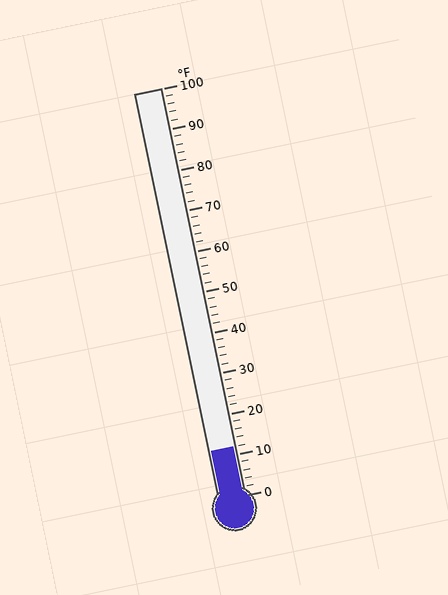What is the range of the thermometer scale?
The thermometer scale ranges from 0°F to 100°F.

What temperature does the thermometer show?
The thermometer shows approximately 12°F.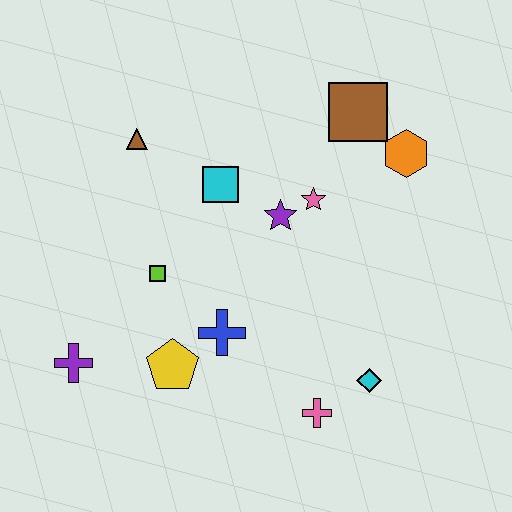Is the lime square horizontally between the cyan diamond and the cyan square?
No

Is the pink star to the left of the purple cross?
No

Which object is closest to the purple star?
The pink star is closest to the purple star.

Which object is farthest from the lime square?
The orange hexagon is farthest from the lime square.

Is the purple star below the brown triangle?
Yes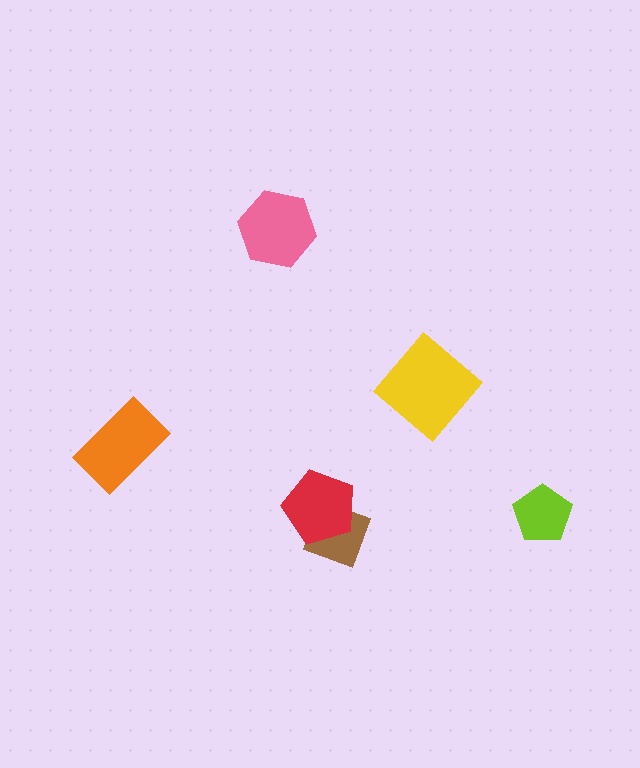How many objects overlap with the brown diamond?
1 object overlaps with the brown diamond.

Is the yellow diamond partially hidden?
No, no other shape covers it.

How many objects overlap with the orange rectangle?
0 objects overlap with the orange rectangle.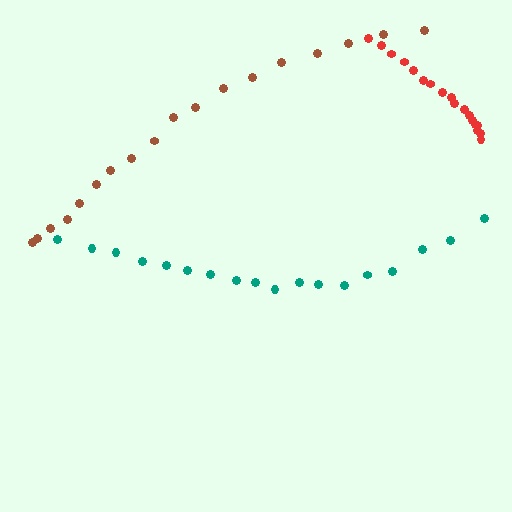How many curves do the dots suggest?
There are 3 distinct paths.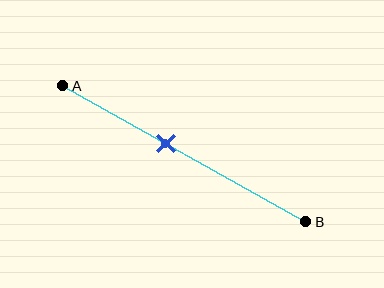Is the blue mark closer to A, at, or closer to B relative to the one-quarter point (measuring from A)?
The blue mark is closer to point B than the one-quarter point of segment AB.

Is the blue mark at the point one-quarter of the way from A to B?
No, the mark is at about 40% from A, not at the 25% one-quarter point.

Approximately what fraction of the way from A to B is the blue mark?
The blue mark is approximately 40% of the way from A to B.